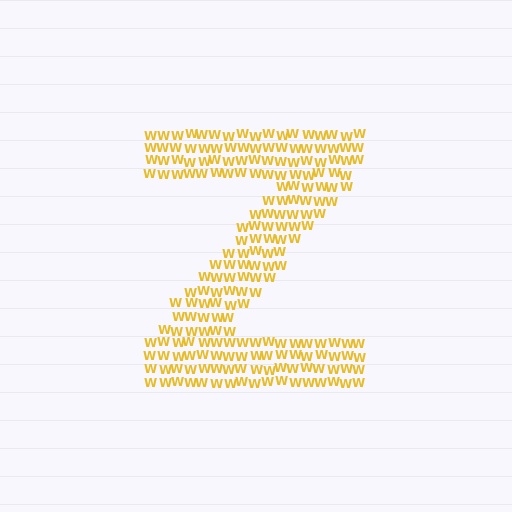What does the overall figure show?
The overall figure shows the letter Z.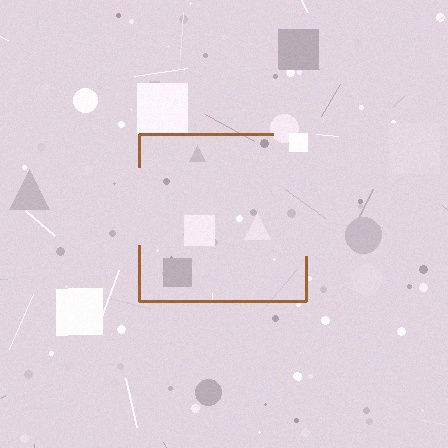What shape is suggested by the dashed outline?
The dashed outline suggests a square.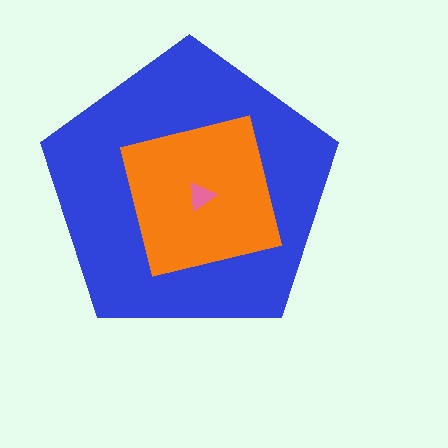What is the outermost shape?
The blue pentagon.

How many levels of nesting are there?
3.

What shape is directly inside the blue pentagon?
The orange square.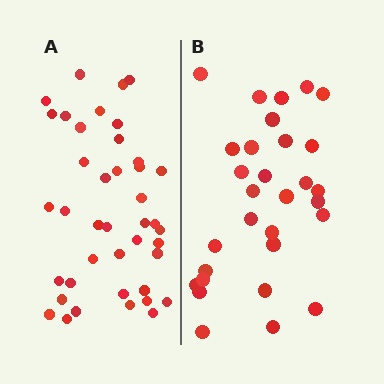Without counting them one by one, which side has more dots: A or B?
Region A (the left region) has more dots.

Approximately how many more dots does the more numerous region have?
Region A has roughly 12 or so more dots than region B.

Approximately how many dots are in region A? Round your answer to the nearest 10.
About 40 dots. (The exact count is 41, which rounds to 40.)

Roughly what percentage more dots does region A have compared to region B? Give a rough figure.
About 35% more.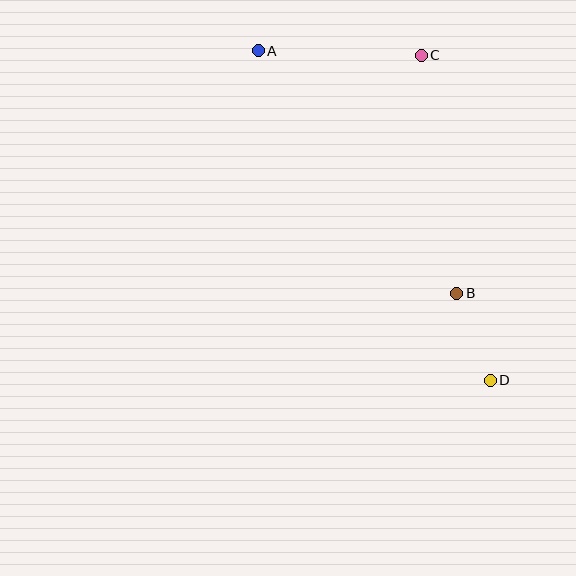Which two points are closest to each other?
Points B and D are closest to each other.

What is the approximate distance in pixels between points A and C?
The distance between A and C is approximately 163 pixels.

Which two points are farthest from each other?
Points A and D are farthest from each other.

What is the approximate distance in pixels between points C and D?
The distance between C and D is approximately 332 pixels.